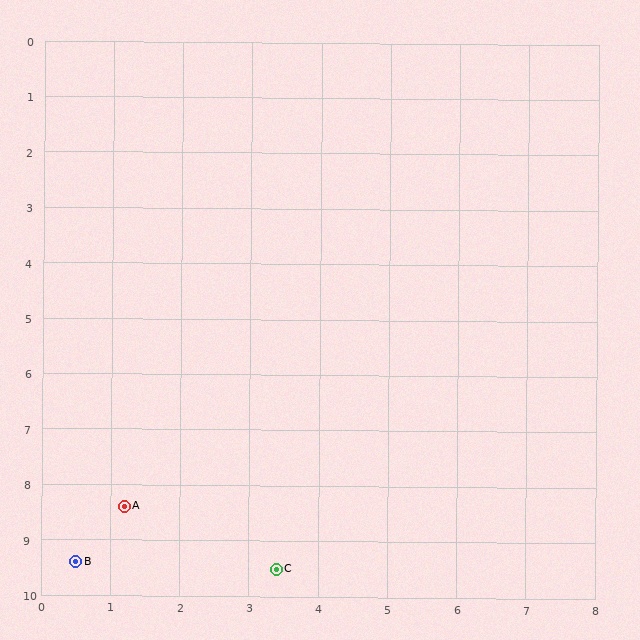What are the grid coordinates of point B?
Point B is at approximately (0.5, 9.4).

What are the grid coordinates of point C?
Point C is at approximately (3.4, 9.5).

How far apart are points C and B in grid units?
Points C and B are about 2.9 grid units apart.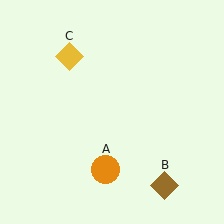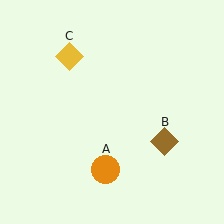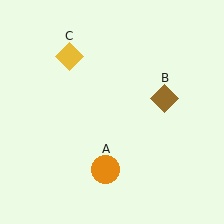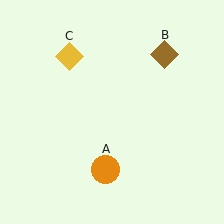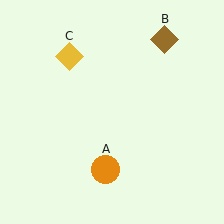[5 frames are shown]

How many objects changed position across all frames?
1 object changed position: brown diamond (object B).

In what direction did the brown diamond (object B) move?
The brown diamond (object B) moved up.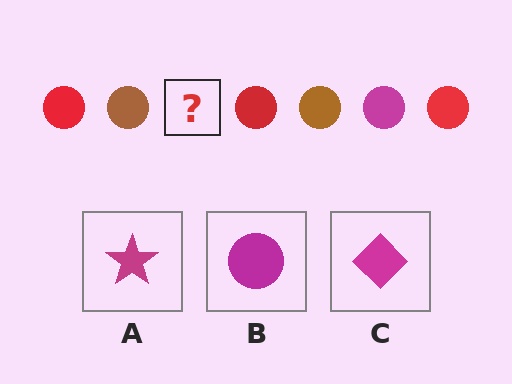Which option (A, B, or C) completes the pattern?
B.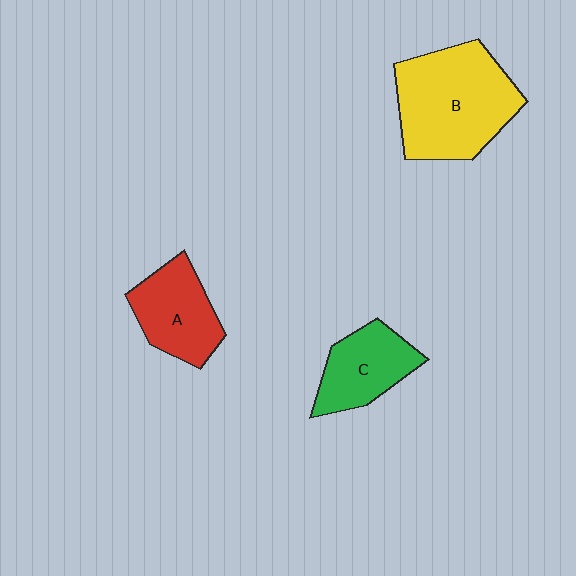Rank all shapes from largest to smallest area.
From largest to smallest: B (yellow), A (red), C (green).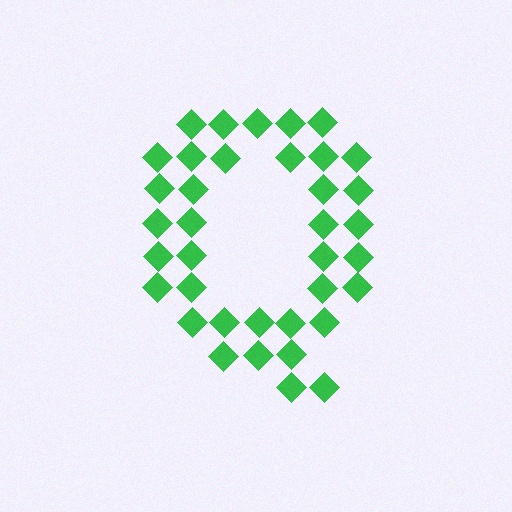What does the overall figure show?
The overall figure shows the letter Q.